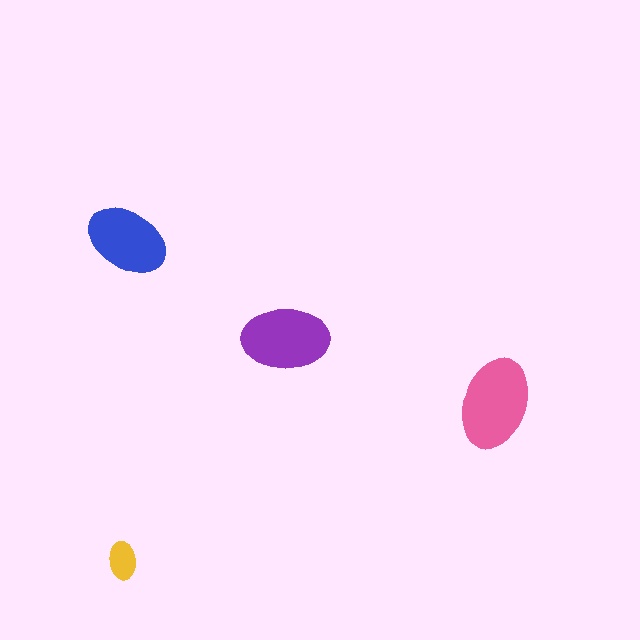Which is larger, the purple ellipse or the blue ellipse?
The purple one.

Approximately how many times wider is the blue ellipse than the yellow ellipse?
About 2 times wider.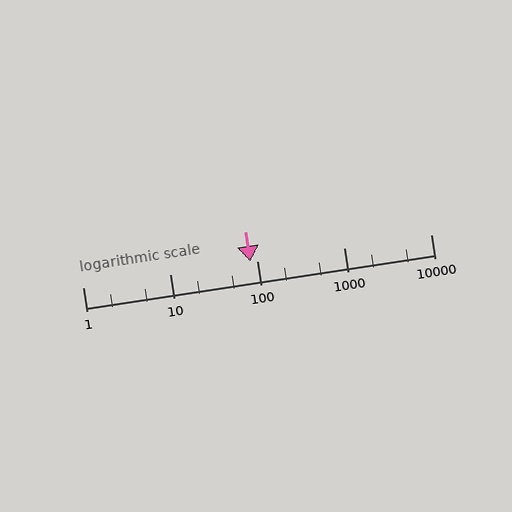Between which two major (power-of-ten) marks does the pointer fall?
The pointer is between 10 and 100.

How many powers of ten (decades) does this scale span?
The scale spans 4 decades, from 1 to 10000.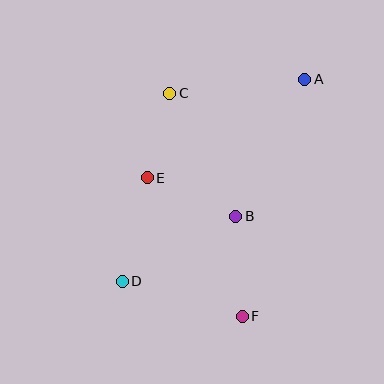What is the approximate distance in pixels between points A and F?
The distance between A and F is approximately 245 pixels.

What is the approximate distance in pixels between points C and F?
The distance between C and F is approximately 234 pixels.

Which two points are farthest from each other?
Points A and D are farthest from each other.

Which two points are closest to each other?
Points C and E are closest to each other.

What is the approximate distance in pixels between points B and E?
The distance between B and E is approximately 96 pixels.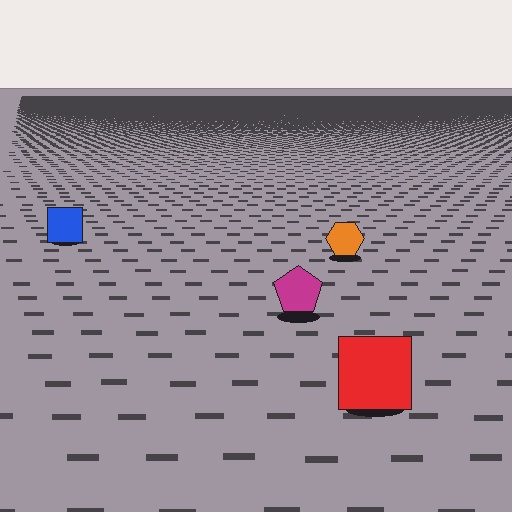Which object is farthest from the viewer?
The blue square is farthest from the viewer. It appears smaller and the ground texture around it is denser.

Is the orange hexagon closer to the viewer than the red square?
No. The red square is closer — you can tell from the texture gradient: the ground texture is coarser near it.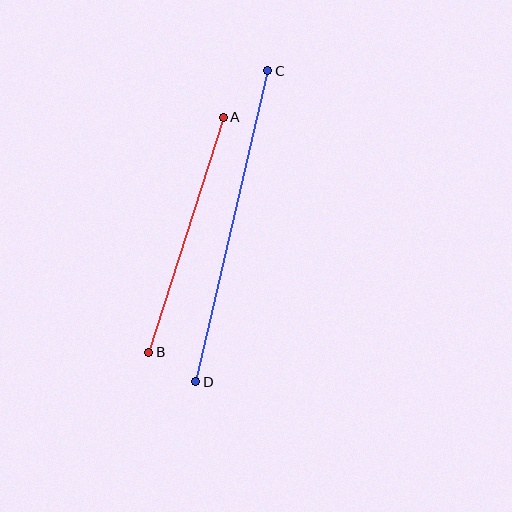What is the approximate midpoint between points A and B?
The midpoint is at approximately (186, 235) pixels.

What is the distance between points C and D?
The distance is approximately 319 pixels.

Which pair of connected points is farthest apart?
Points C and D are farthest apart.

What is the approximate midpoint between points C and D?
The midpoint is at approximately (232, 226) pixels.